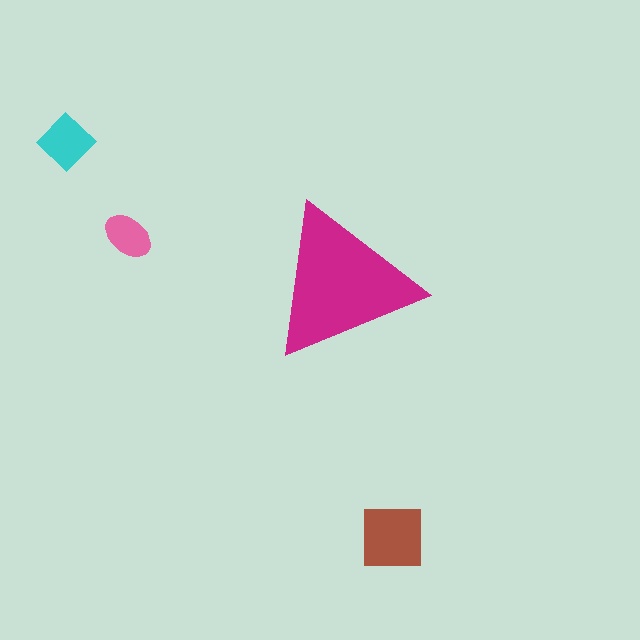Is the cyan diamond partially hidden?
No, the cyan diamond is fully visible.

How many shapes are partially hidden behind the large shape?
0 shapes are partially hidden.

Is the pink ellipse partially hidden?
No, the pink ellipse is fully visible.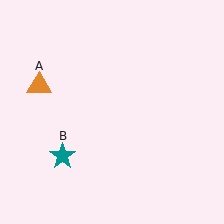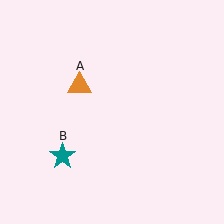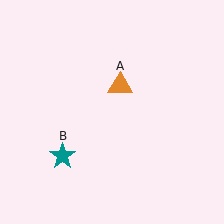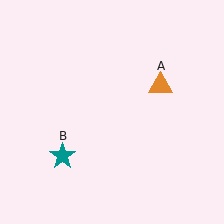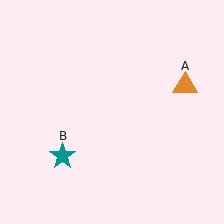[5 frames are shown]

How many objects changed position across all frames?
1 object changed position: orange triangle (object A).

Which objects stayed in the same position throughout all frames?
Teal star (object B) remained stationary.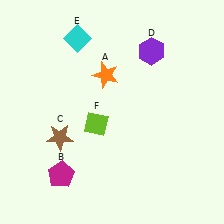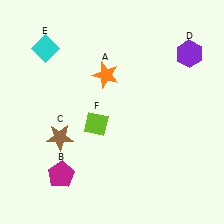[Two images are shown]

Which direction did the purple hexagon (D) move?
The purple hexagon (D) moved right.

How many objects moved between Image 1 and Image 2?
2 objects moved between the two images.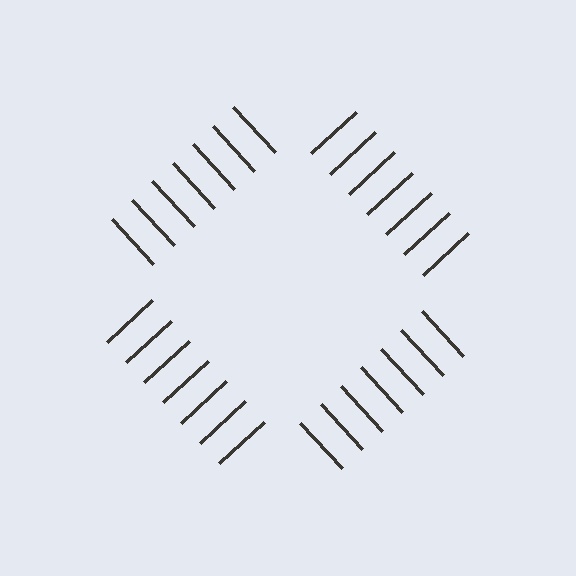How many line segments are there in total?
28 — 7 along each of the 4 edges.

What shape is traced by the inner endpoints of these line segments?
An illusory square — the line segments terminate on its edges but no continuous stroke is drawn.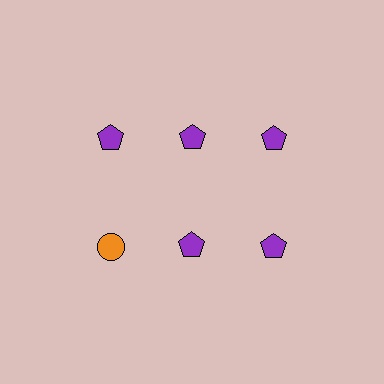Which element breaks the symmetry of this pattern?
The orange circle in the second row, leftmost column breaks the symmetry. All other shapes are purple pentagons.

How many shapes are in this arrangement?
There are 6 shapes arranged in a grid pattern.